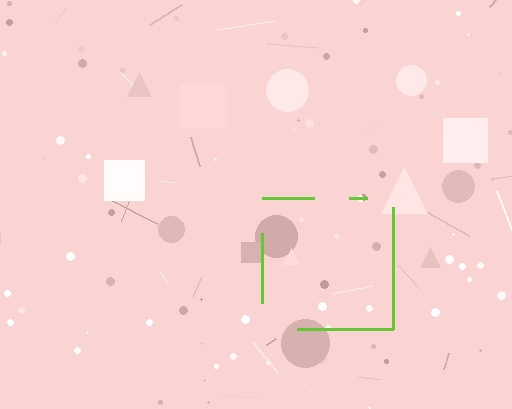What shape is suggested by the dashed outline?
The dashed outline suggests a square.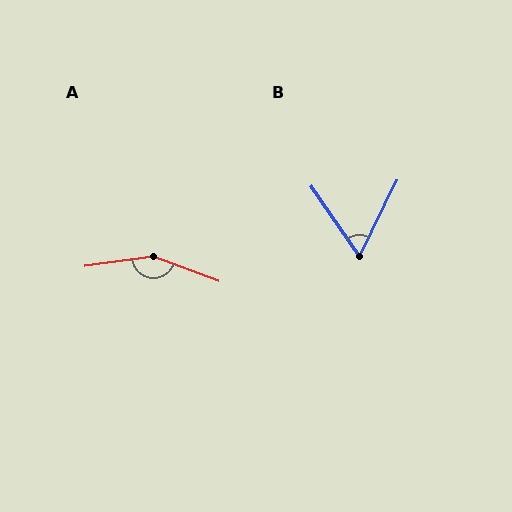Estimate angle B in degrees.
Approximately 61 degrees.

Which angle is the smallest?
B, at approximately 61 degrees.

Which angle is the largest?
A, at approximately 152 degrees.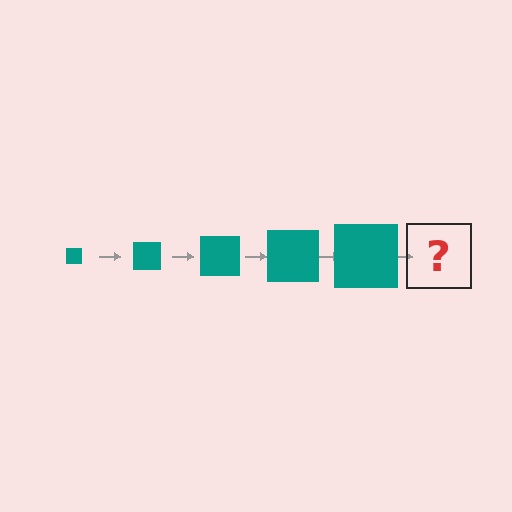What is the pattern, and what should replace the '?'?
The pattern is that the square gets progressively larger each step. The '?' should be a teal square, larger than the previous one.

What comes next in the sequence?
The next element should be a teal square, larger than the previous one.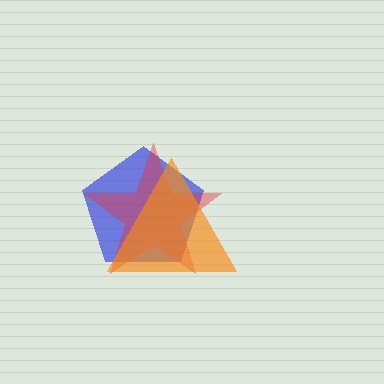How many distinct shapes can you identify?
There are 3 distinct shapes: a blue pentagon, a red star, an orange triangle.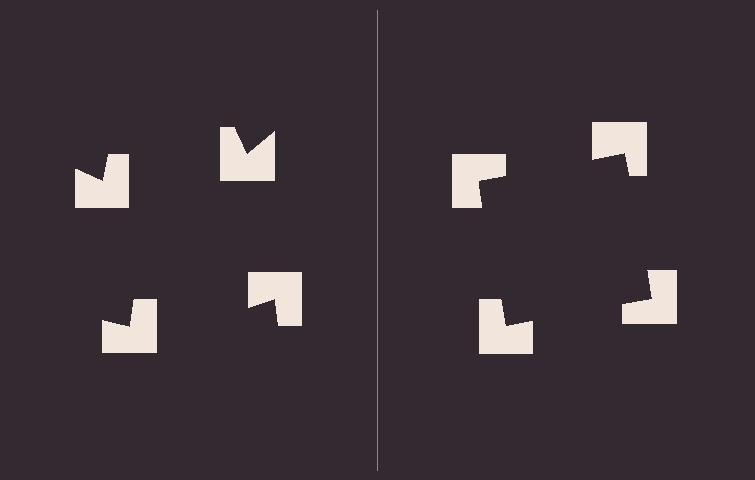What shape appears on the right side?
An illusory square.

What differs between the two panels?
The notched squares are positioned identically on both sides; only the wedge orientations differ. On the right they align to a square; on the left they are misaligned.